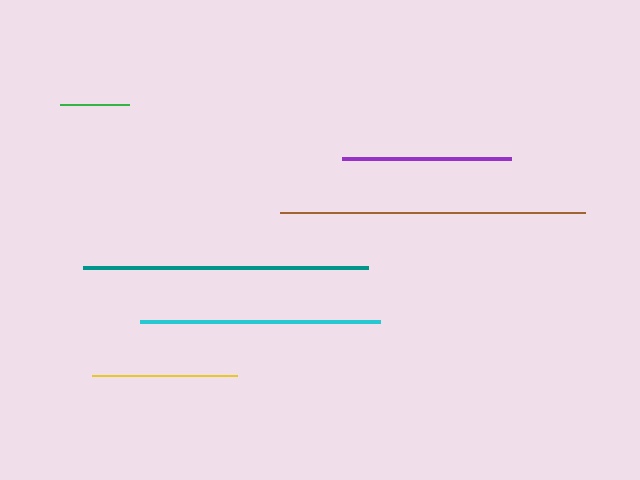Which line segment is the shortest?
The green line is the shortest at approximately 69 pixels.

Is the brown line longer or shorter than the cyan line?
The brown line is longer than the cyan line.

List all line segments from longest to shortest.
From longest to shortest: brown, teal, cyan, purple, yellow, green.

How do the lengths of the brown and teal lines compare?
The brown and teal lines are approximately the same length.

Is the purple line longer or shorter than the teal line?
The teal line is longer than the purple line.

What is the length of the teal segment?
The teal segment is approximately 285 pixels long.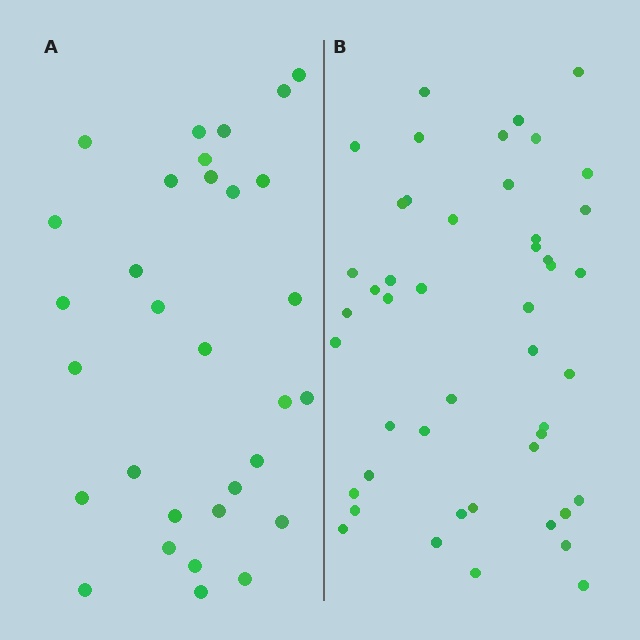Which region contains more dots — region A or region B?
Region B (the right region) has more dots.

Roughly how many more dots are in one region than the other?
Region B has approximately 15 more dots than region A.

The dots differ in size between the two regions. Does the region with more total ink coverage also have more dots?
No. Region A has more total ink coverage because its dots are larger, but region B actually contains more individual dots. Total area can be misleading — the number of items is what matters here.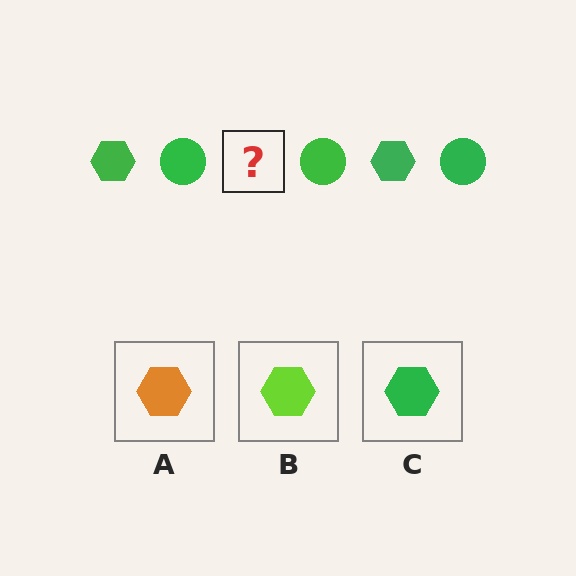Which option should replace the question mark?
Option C.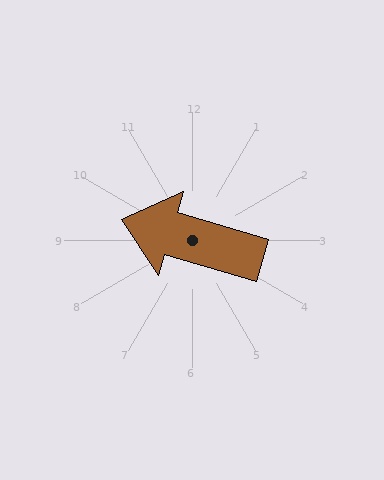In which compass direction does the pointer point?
West.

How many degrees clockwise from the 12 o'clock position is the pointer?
Approximately 286 degrees.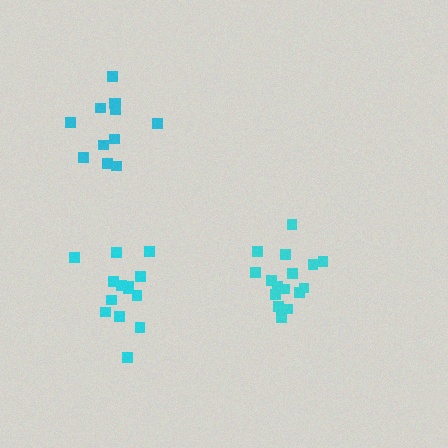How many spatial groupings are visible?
There are 3 spatial groupings.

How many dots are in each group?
Group 1: 16 dots, Group 2: 14 dots, Group 3: 12 dots (42 total).